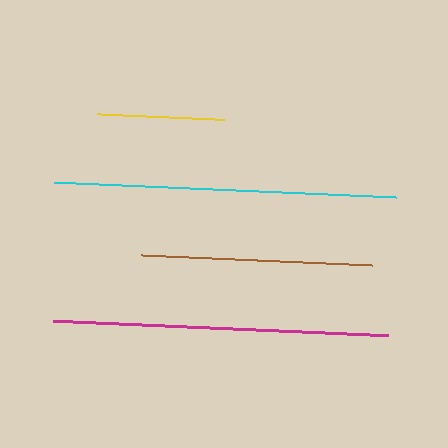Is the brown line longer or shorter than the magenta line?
The magenta line is longer than the brown line.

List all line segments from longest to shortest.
From longest to shortest: cyan, magenta, brown, yellow.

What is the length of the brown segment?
The brown segment is approximately 232 pixels long.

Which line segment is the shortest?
The yellow line is the shortest at approximately 128 pixels.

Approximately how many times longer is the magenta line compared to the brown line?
The magenta line is approximately 1.4 times the length of the brown line.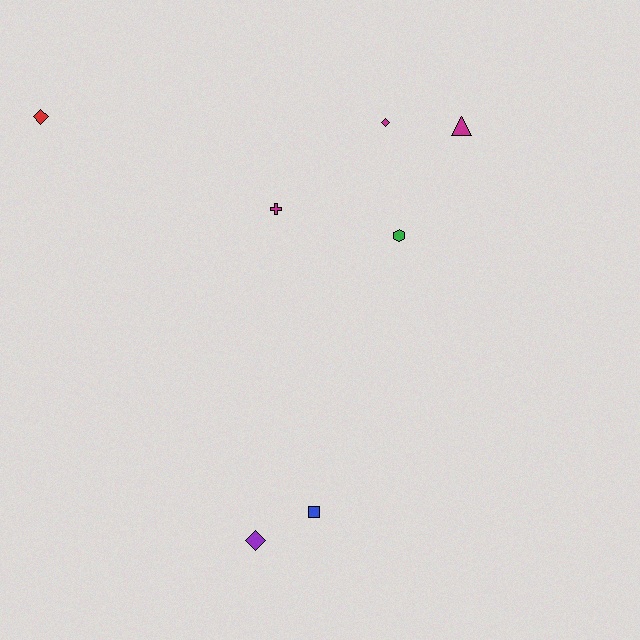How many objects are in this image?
There are 7 objects.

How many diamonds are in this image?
There are 3 diamonds.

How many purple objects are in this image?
There is 1 purple object.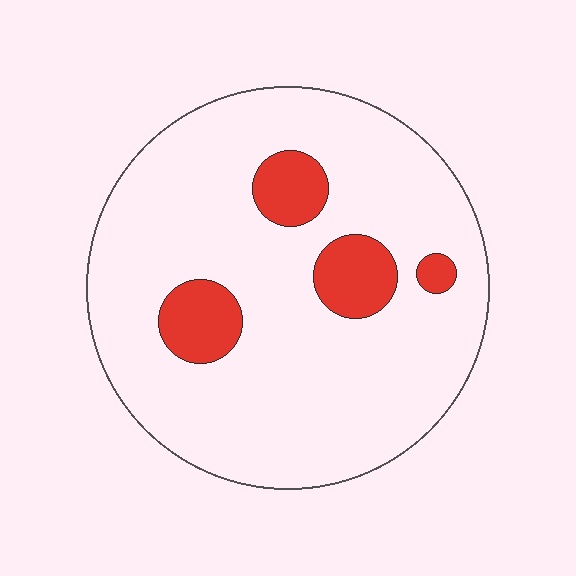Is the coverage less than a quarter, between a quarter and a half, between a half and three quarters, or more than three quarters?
Less than a quarter.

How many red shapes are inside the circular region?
4.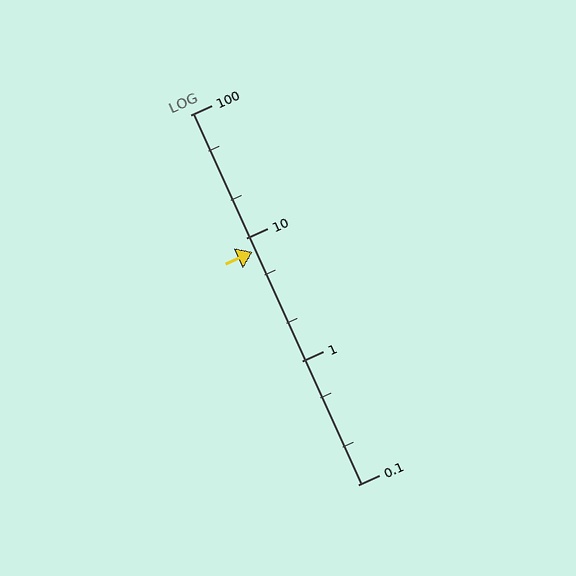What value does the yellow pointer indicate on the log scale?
The pointer indicates approximately 7.7.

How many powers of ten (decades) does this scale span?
The scale spans 3 decades, from 0.1 to 100.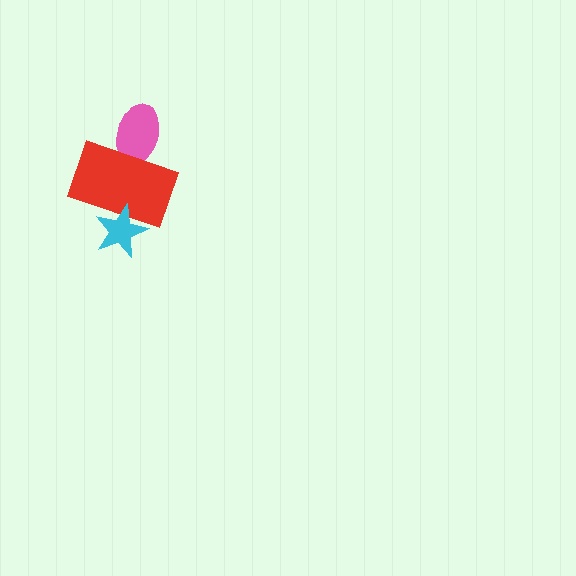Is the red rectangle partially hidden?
Yes, it is partially covered by another shape.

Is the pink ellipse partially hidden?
Yes, it is partially covered by another shape.